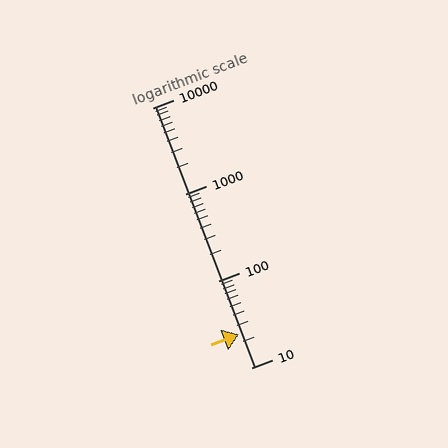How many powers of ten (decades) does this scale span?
The scale spans 3 decades, from 10 to 10000.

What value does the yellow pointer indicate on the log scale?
The pointer indicates approximately 24.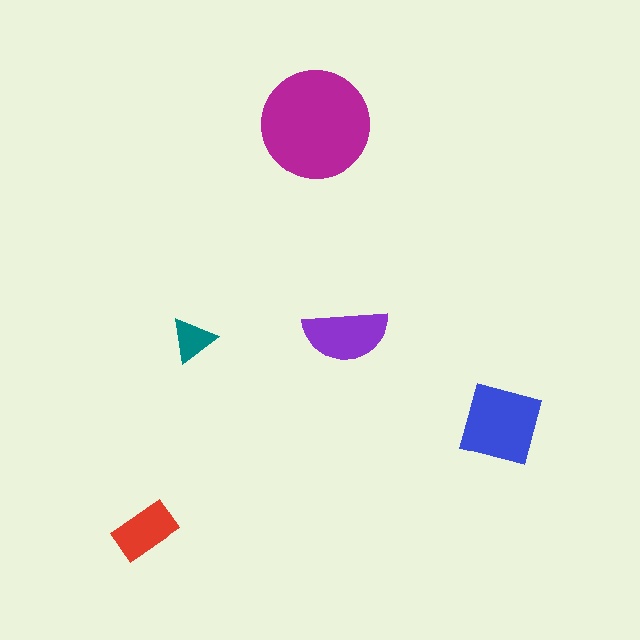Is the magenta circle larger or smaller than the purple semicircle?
Larger.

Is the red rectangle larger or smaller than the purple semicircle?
Smaller.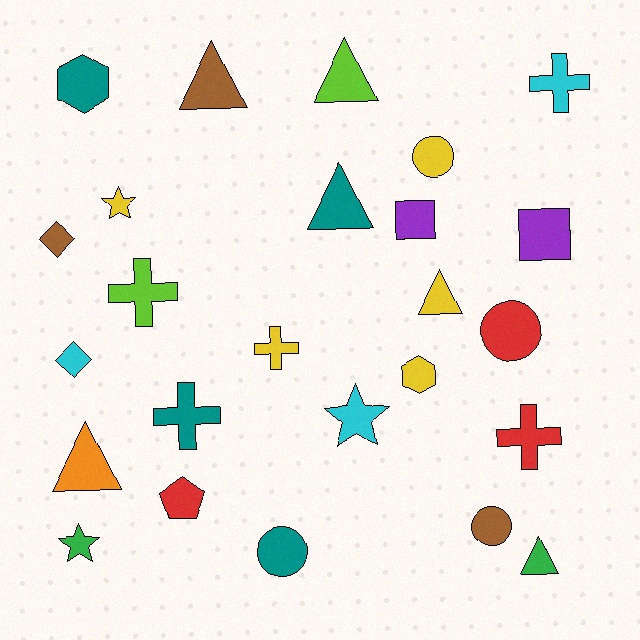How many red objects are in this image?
There are 3 red objects.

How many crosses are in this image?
There are 5 crosses.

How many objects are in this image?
There are 25 objects.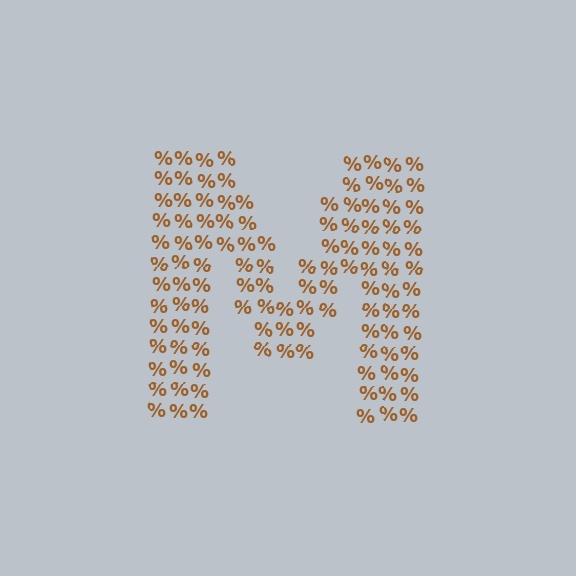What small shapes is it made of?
It is made of small percent signs.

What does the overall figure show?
The overall figure shows the letter M.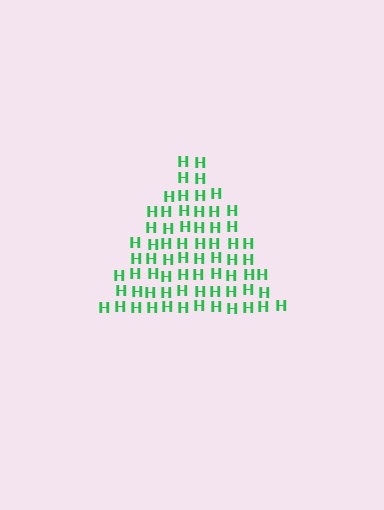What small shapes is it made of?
It is made of small letter H's.